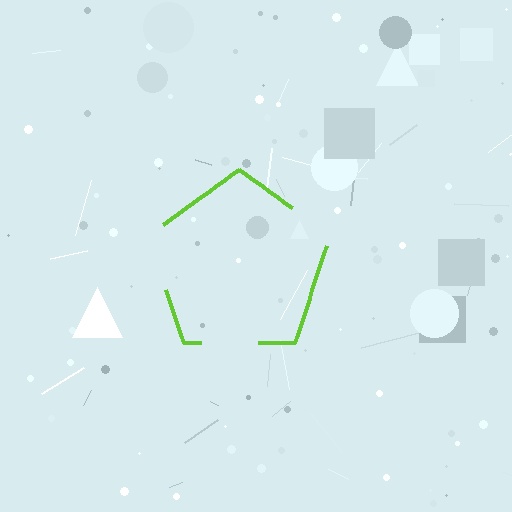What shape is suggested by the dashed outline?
The dashed outline suggests a pentagon.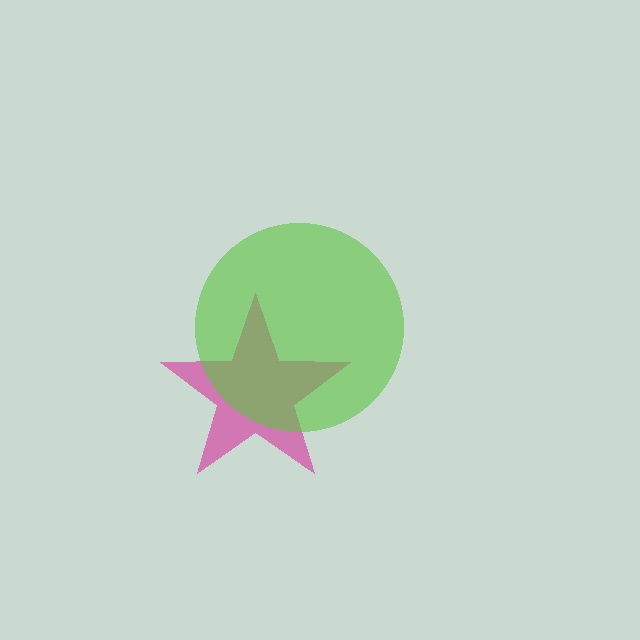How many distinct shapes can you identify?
There are 2 distinct shapes: a magenta star, a lime circle.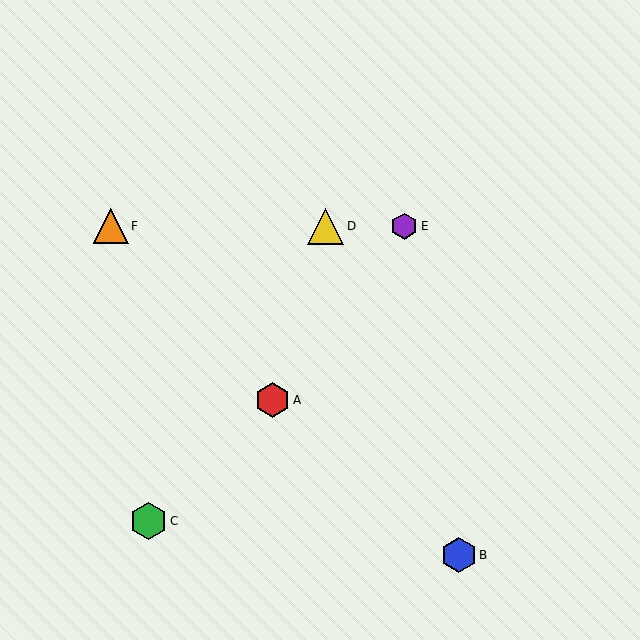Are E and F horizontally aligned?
Yes, both are at y≈226.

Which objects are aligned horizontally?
Objects D, E, F are aligned horizontally.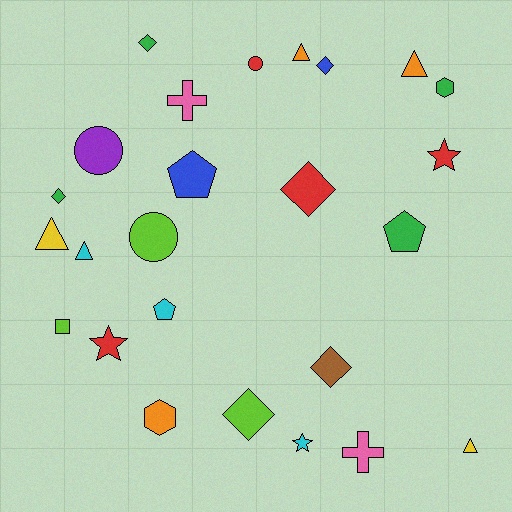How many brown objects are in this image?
There is 1 brown object.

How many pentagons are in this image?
There are 3 pentagons.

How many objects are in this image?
There are 25 objects.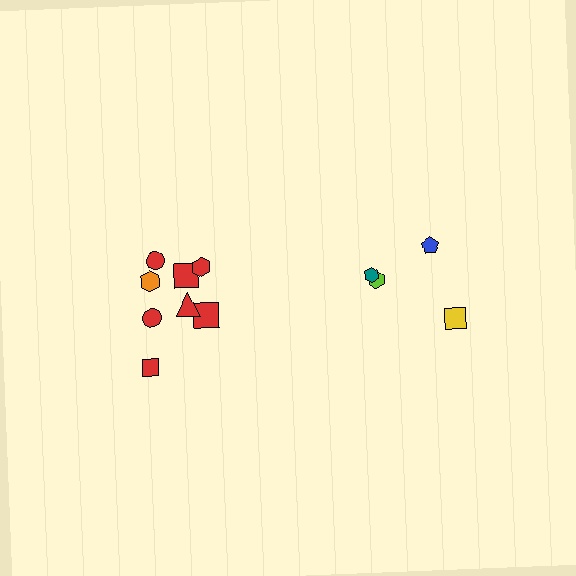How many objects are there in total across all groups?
There are 12 objects.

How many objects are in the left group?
There are 8 objects.